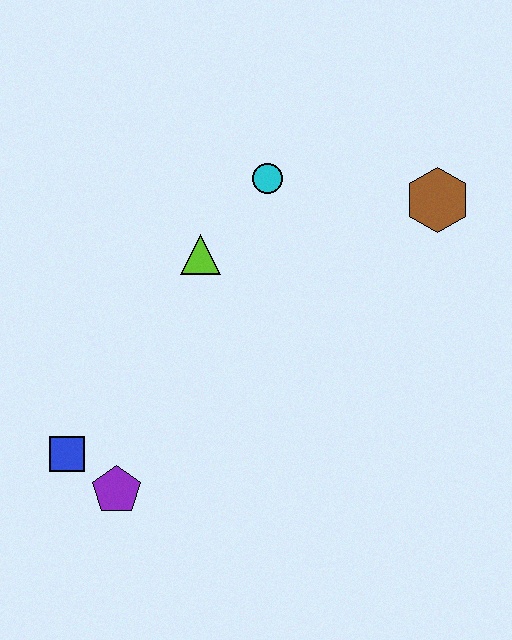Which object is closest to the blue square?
The purple pentagon is closest to the blue square.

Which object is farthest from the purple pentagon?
The brown hexagon is farthest from the purple pentagon.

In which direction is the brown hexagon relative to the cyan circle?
The brown hexagon is to the right of the cyan circle.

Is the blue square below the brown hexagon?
Yes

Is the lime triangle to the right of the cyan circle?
No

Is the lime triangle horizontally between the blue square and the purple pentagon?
No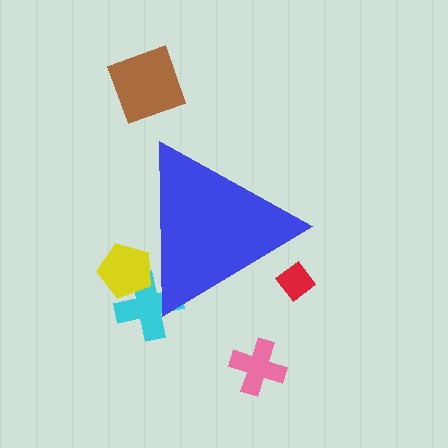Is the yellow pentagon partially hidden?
Yes, the yellow pentagon is partially hidden behind the blue triangle.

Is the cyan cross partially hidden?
Yes, the cyan cross is partially hidden behind the blue triangle.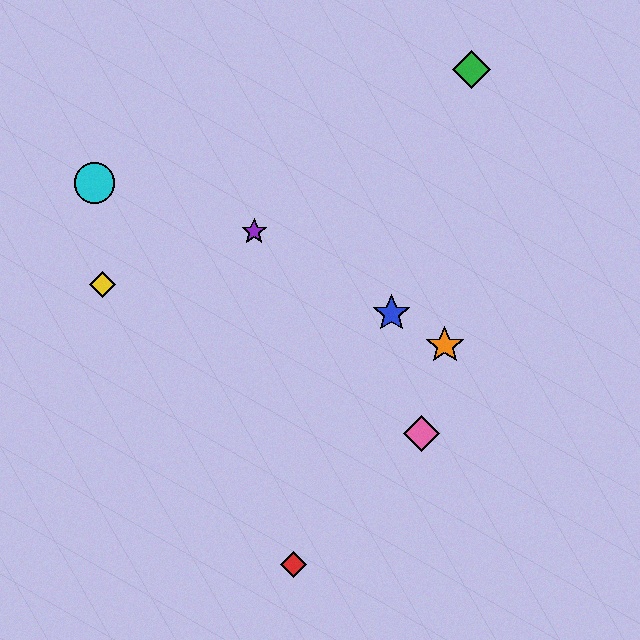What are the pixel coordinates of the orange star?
The orange star is at (445, 345).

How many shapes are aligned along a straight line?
3 shapes (the blue star, the purple star, the orange star) are aligned along a straight line.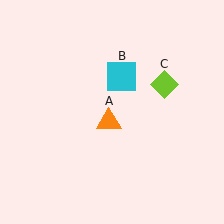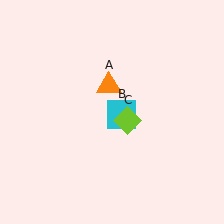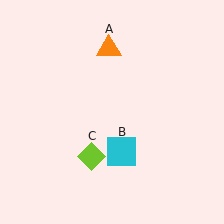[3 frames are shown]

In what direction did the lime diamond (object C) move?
The lime diamond (object C) moved down and to the left.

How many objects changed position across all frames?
3 objects changed position: orange triangle (object A), cyan square (object B), lime diamond (object C).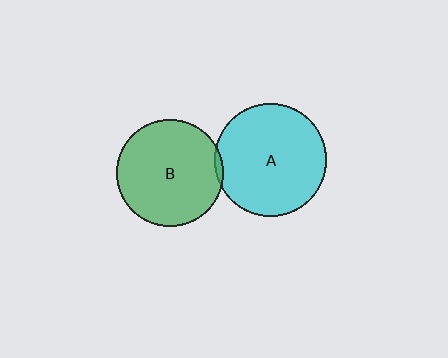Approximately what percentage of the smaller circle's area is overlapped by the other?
Approximately 5%.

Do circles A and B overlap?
Yes.